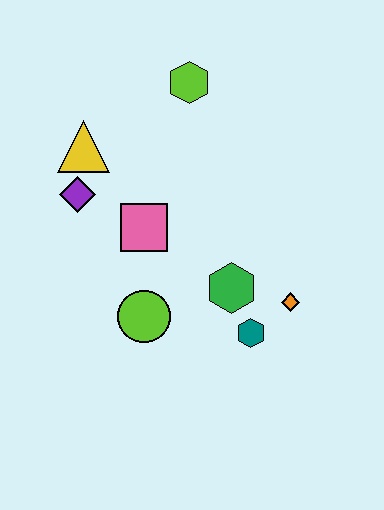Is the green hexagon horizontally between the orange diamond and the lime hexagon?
Yes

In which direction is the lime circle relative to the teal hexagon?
The lime circle is to the left of the teal hexagon.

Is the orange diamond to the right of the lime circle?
Yes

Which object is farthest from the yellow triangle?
The orange diamond is farthest from the yellow triangle.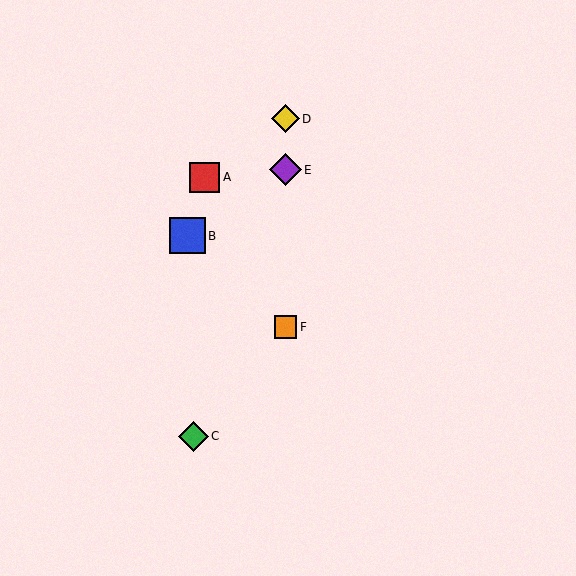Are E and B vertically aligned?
No, E is at x≈286 and B is at x≈188.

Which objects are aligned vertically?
Objects D, E, F are aligned vertically.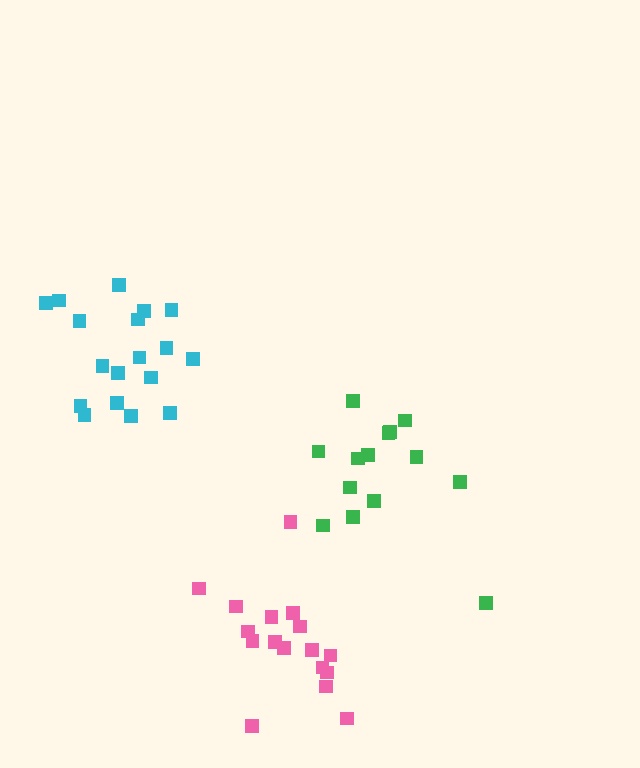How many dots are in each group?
Group 1: 14 dots, Group 2: 18 dots, Group 3: 17 dots (49 total).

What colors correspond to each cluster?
The clusters are colored: green, cyan, pink.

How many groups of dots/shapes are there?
There are 3 groups.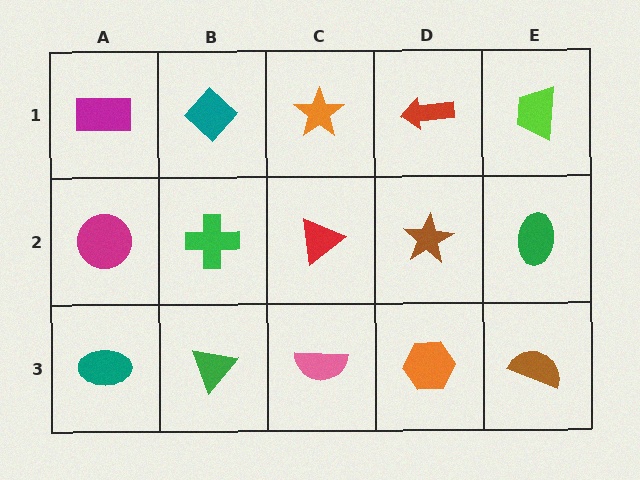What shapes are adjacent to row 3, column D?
A brown star (row 2, column D), a pink semicircle (row 3, column C), a brown semicircle (row 3, column E).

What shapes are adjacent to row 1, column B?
A green cross (row 2, column B), a magenta rectangle (row 1, column A), an orange star (row 1, column C).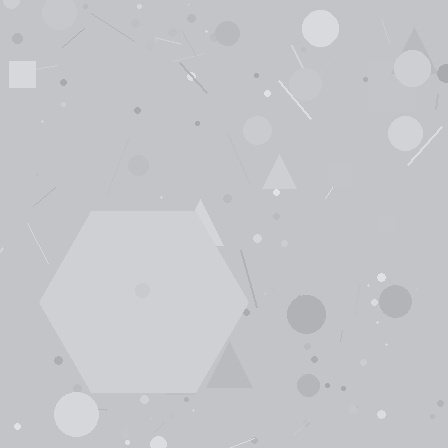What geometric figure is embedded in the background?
A hexagon is embedded in the background.